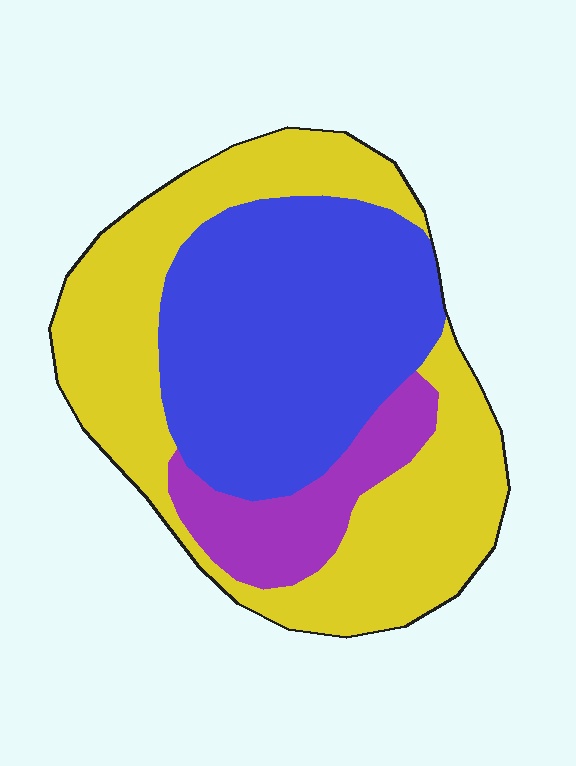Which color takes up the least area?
Purple, at roughly 15%.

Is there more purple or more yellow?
Yellow.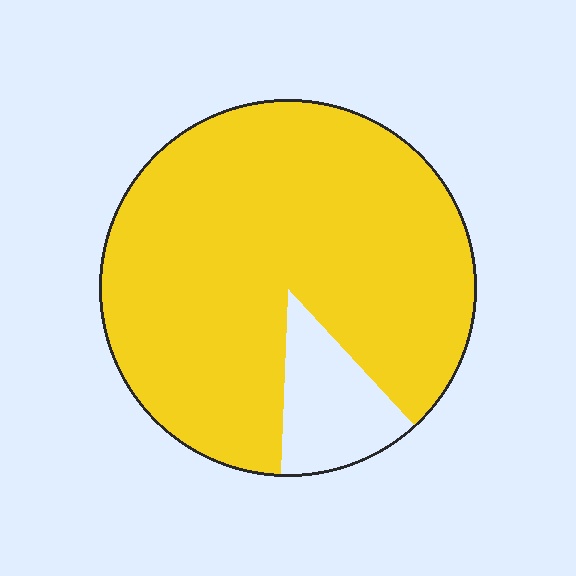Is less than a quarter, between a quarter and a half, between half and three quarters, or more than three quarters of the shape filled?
More than three quarters.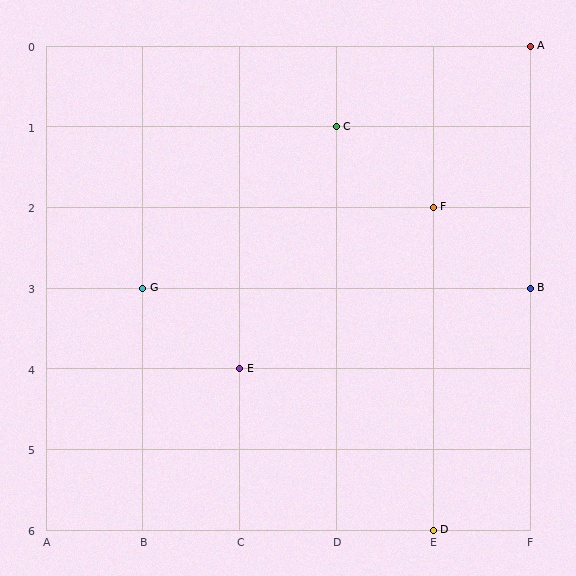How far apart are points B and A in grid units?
Points B and A are 3 rows apart.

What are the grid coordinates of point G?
Point G is at grid coordinates (B, 3).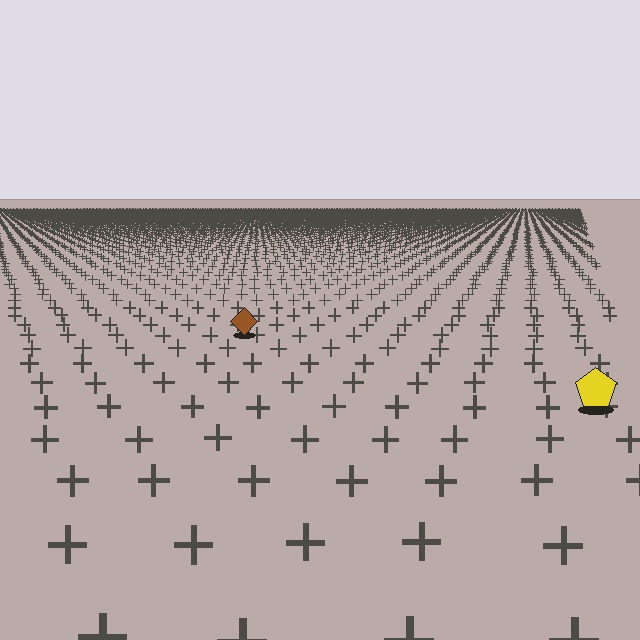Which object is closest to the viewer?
The yellow pentagon is closest. The texture marks near it are larger and more spread out.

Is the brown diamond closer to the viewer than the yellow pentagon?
No. The yellow pentagon is closer — you can tell from the texture gradient: the ground texture is coarser near it.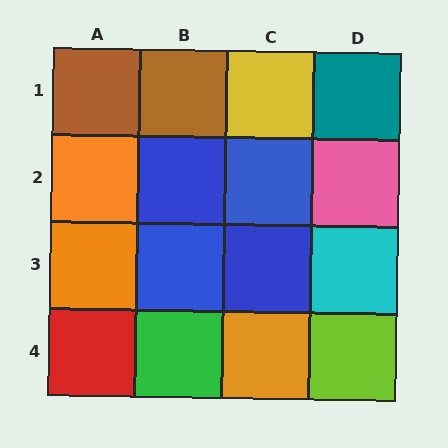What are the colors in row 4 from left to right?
Red, green, orange, lime.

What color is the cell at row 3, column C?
Blue.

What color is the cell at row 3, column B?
Blue.